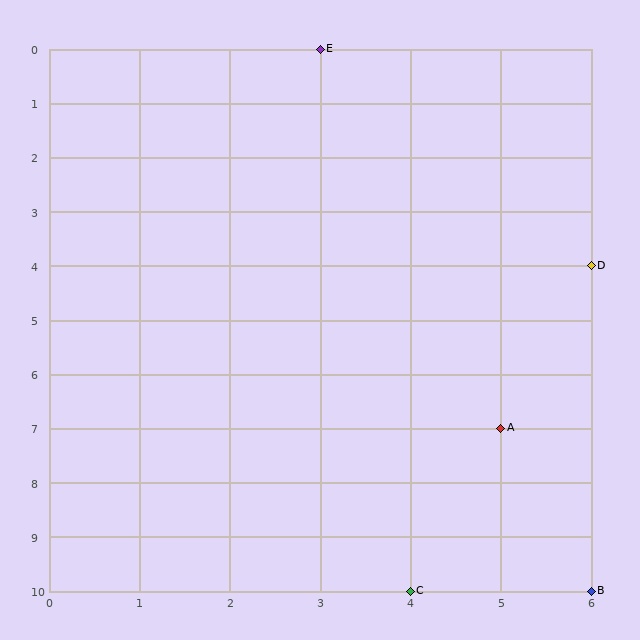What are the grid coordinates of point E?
Point E is at grid coordinates (3, 0).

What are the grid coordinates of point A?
Point A is at grid coordinates (5, 7).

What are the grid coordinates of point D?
Point D is at grid coordinates (6, 4).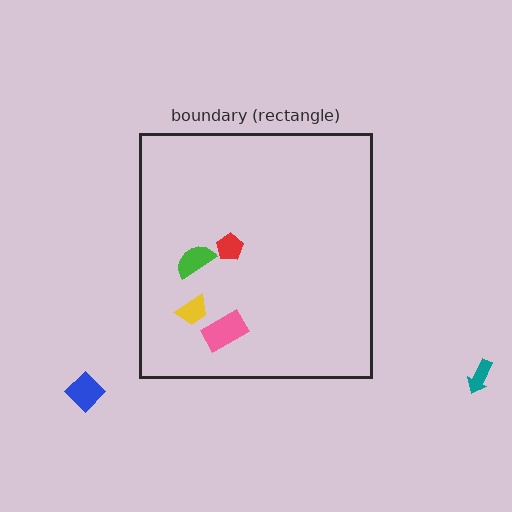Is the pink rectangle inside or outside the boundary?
Inside.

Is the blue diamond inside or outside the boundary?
Outside.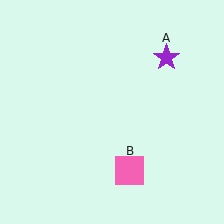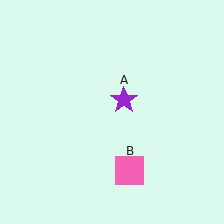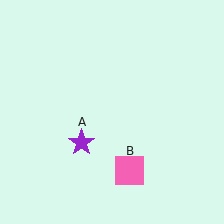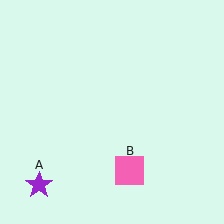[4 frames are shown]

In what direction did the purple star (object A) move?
The purple star (object A) moved down and to the left.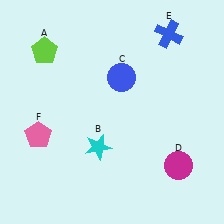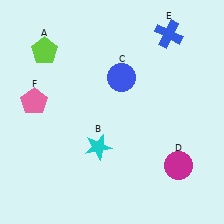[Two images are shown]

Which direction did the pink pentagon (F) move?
The pink pentagon (F) moved up.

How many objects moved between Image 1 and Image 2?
1 object moved between the two images.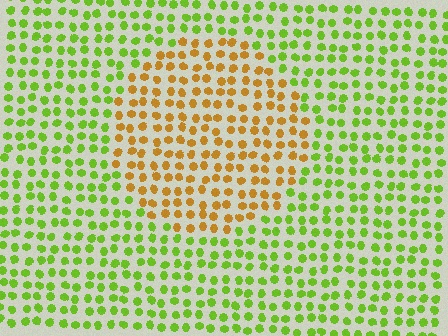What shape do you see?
I see a circle.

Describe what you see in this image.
The image is filled with small lime elements in a uniform arrangement. A circle-shaped region is visible where the elements are tinted to a slightly different hue, forming a subtle color boundary.